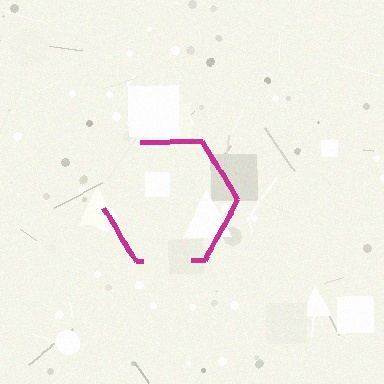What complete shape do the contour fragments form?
The contour fragments form a hexagon.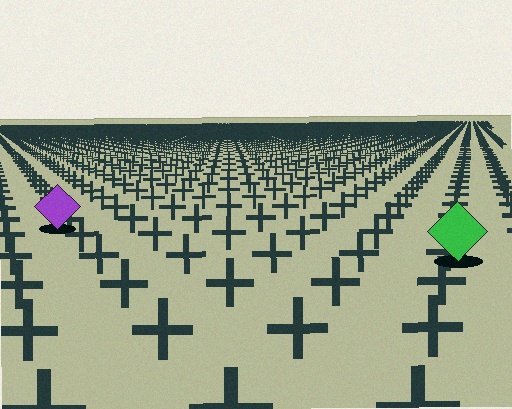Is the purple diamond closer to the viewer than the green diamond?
No. The green diamond is closer — you can tell from the texture gradient: the ground texture is coarser near it.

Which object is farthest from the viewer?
The purple diamond is farthest from the viewer. It appears smaller and the ground texture around it is denser.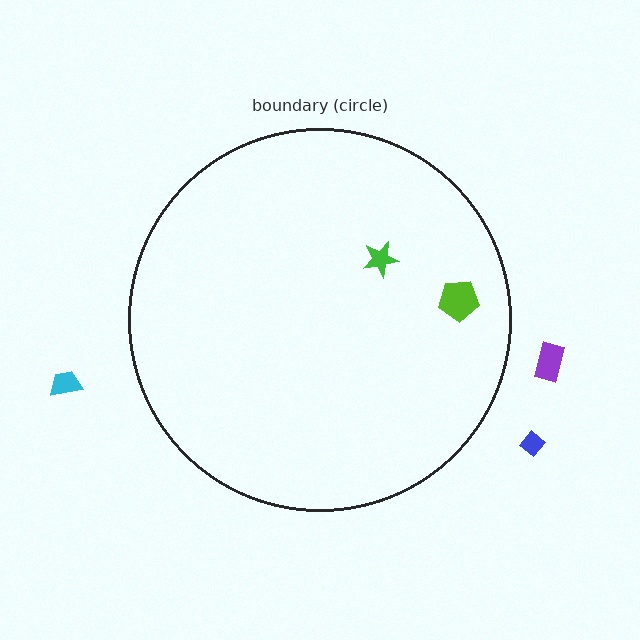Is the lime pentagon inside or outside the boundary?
Inside.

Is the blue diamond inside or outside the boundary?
Outside.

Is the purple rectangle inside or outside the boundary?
Outside.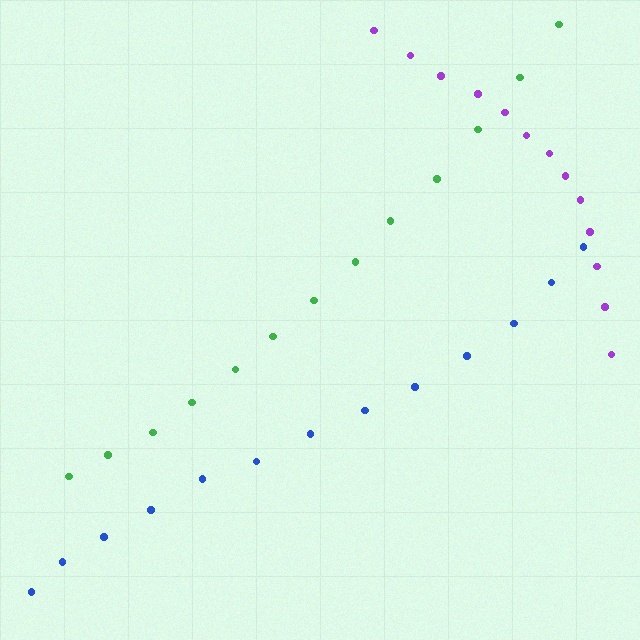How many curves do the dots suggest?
There are 3 distinct paths.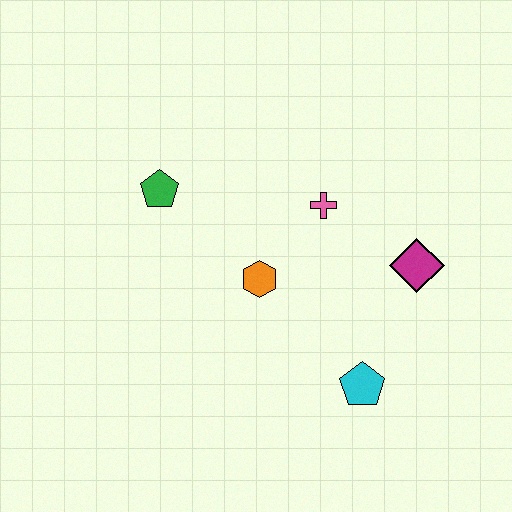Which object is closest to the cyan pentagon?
The magenta diamond is closest to the cyan pentagon.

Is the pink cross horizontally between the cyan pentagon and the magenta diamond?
No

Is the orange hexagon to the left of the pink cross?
Yes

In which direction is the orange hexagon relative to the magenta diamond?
The orange hexagon is to the left of the magenta diamond.